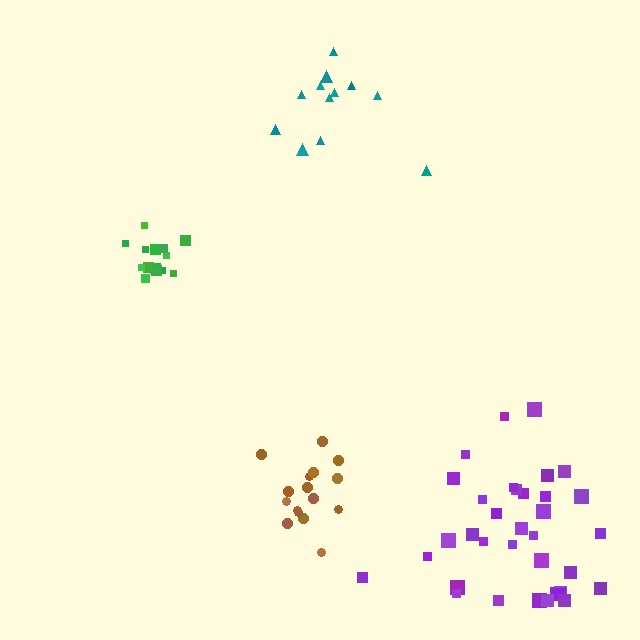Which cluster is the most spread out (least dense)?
Purple.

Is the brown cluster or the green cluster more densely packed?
Green.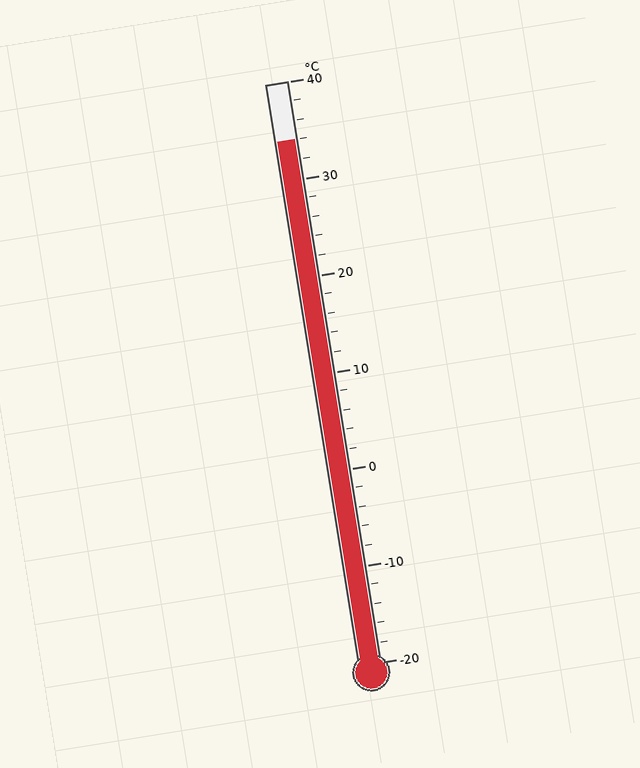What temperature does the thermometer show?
The thermometer shows approximately 34°C.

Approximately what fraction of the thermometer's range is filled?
The thermometer is filled to approximately 90% of its range.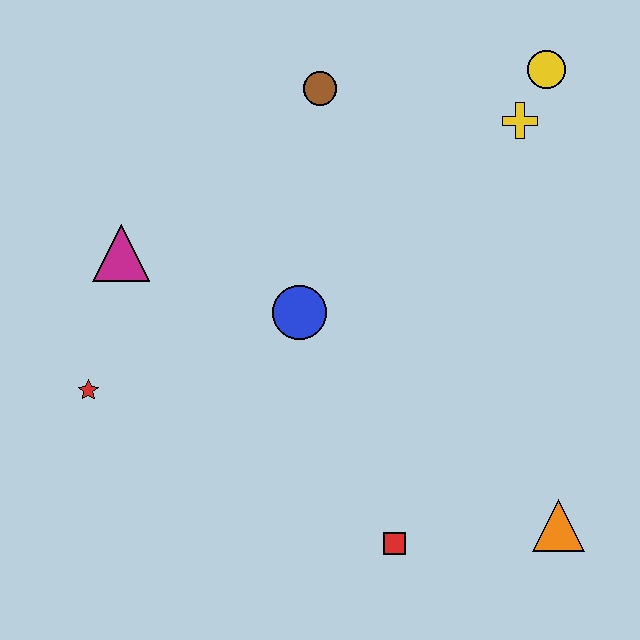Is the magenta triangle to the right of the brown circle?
No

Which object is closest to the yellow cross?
The yellow circle is closest to the yellow cross.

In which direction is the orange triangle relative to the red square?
The orange triangle is to the right of the red square.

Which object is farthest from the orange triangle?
The magenta triangle is farthest from the orange triangle.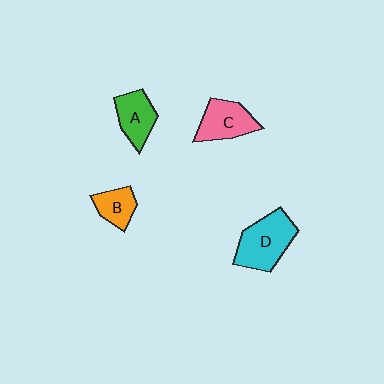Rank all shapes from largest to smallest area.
From largest to smallest: D (cyan), C (pink), A (green), B (orange).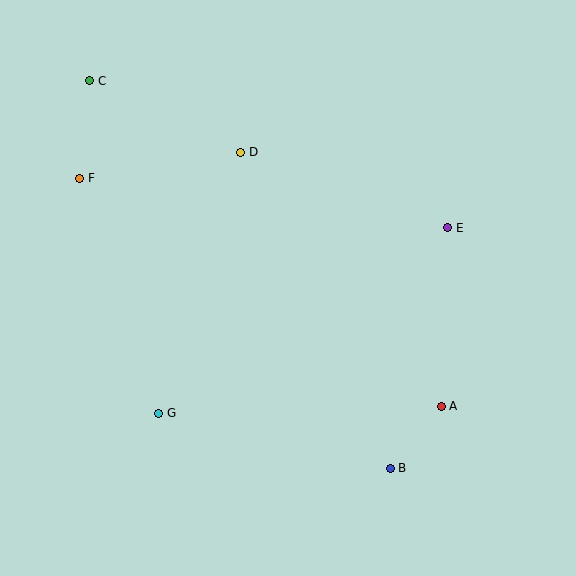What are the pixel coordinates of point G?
Point G is at (159, 413).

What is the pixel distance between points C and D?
The distance between C and D is 167 pixels.